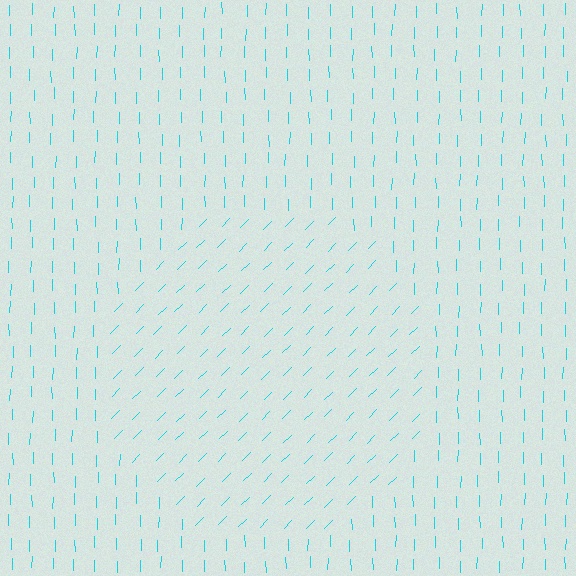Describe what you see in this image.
The image is filled with small cyan line segments. A circle region in the image has lines oriented differently from the surrounding lines, creating a visible texture boundary.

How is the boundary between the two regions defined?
The boundary is defined purely by a change in line orientation (approximately 45 degrees difference). All lines are the same color and thickness.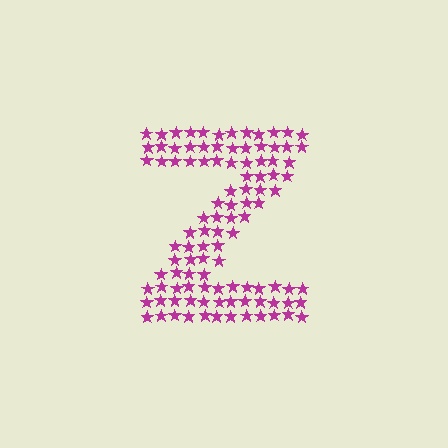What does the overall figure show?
The overall figure shows the letter Z.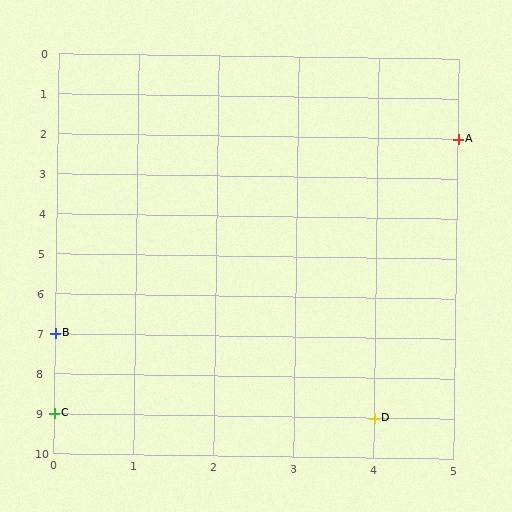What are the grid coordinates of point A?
Point A is at grid coordinates (5, 2).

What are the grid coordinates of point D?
Point D is at grid coordinates (4, 9).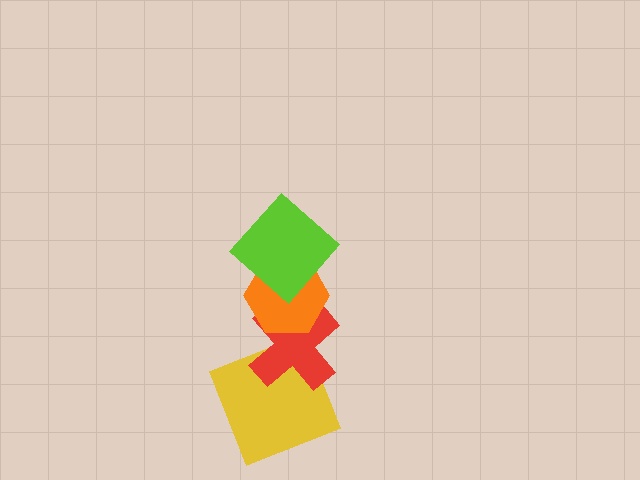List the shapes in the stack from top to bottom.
From top to bottom: the lime diamond, the orange hexagon, the red cross, the yellow square.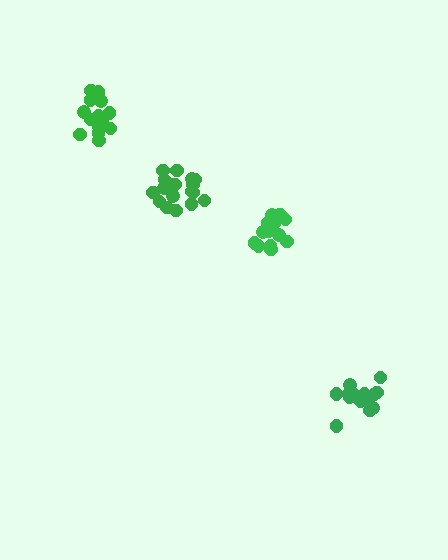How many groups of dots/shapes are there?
There are 4 groups.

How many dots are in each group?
Group 1: 15 dots, Group 2: 16 dots, Group 3: 18 dots, Group 4: 21 dots (70 total).